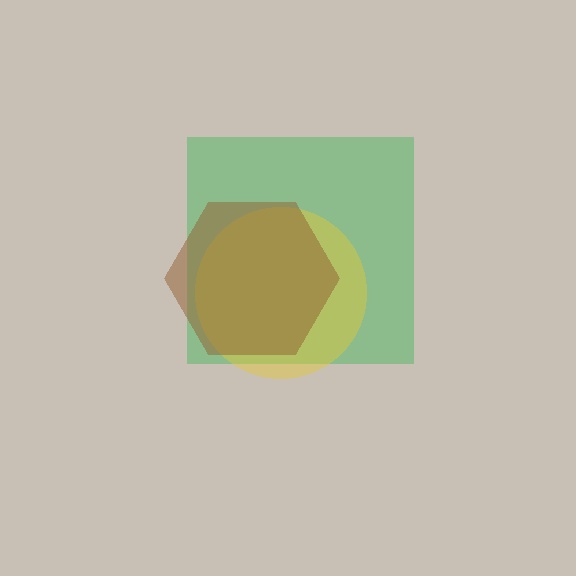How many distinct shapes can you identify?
There are 3 distinct shapes: a green square, a yellow circle, a brown hexagon.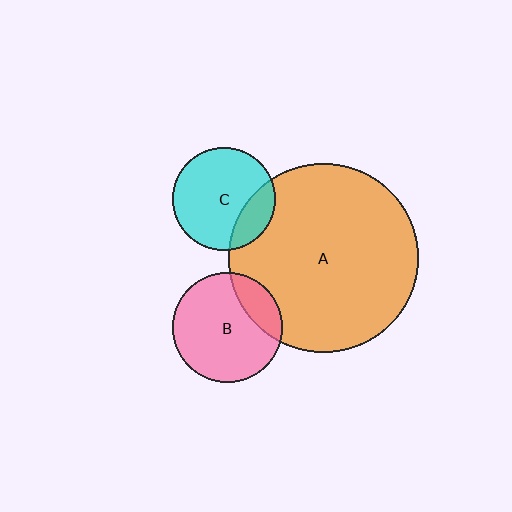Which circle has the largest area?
Circle A (orange).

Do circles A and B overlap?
Yes.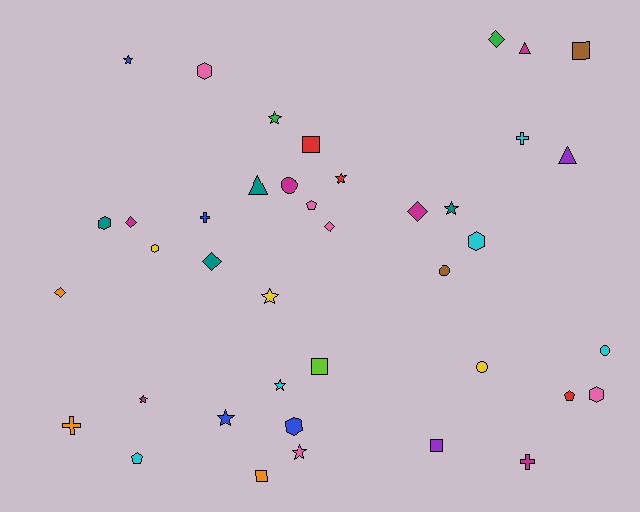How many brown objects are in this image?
There are 2 brown objects.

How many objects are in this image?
There are 40 objects.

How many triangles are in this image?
There are 3 triangles.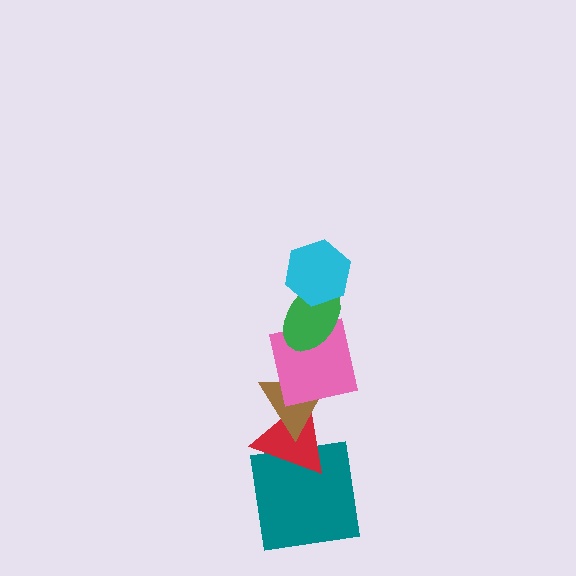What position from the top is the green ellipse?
The green ellipse is 2nd from the top.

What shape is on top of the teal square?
The red triangle is on top of the teal square.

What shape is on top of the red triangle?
The brown triangle is on top of the red triangle.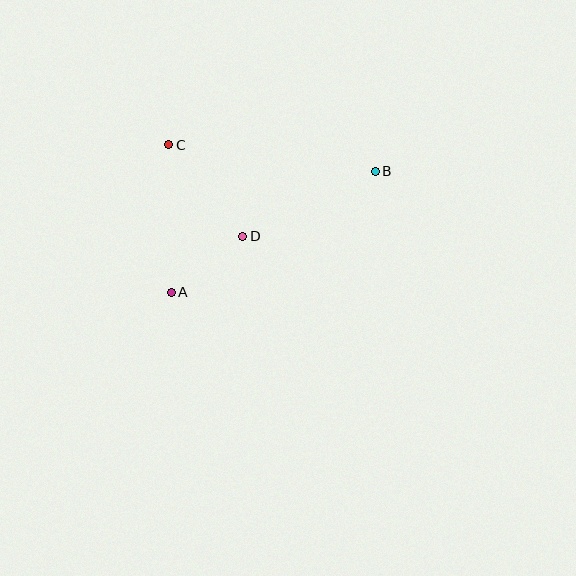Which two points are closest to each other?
Points A and D are closest to each other.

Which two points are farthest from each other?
Points A and B are farthest from each other.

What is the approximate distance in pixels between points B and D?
The distance between B and D is approximately 148 pixels.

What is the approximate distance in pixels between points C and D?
The distance between C and D is approximately 117 pixels.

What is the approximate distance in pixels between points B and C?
The distance between B and C is approximately 208 pixels.